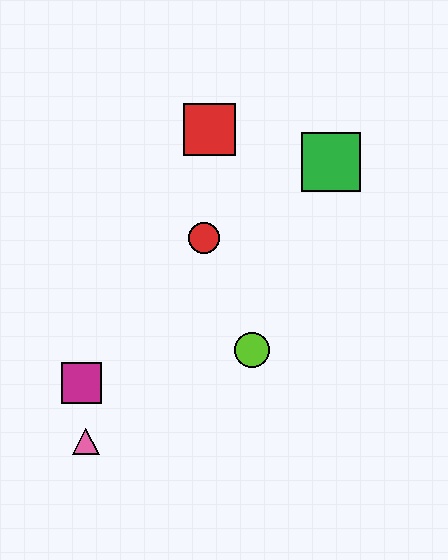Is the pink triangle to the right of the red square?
No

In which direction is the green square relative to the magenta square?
The green square is to the right of the magenta square.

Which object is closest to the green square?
The red square is closest to the green square.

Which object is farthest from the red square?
The pink triangle is farthest from the red square.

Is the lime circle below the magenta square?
No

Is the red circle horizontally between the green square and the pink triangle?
Yes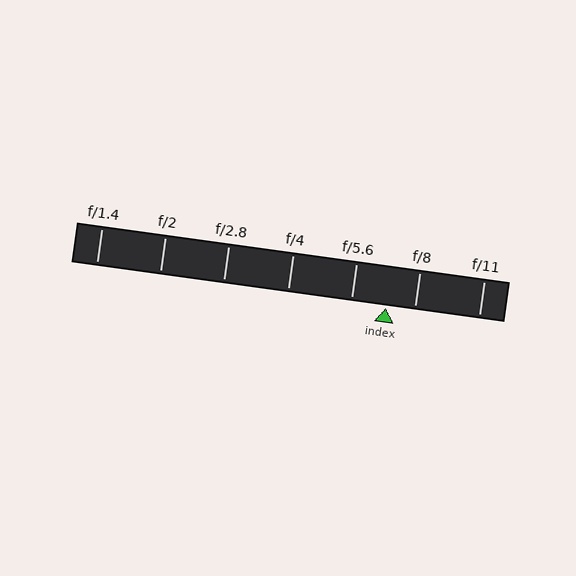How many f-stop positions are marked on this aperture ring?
There are 7 f-stop positions marked.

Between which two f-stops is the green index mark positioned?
The index mark is between f/5.6 and f/8.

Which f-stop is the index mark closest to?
The index mark is closest to f/8.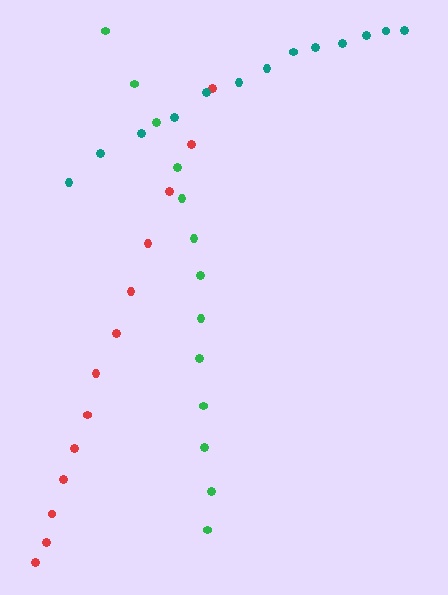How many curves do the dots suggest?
There are 3 distinct paths.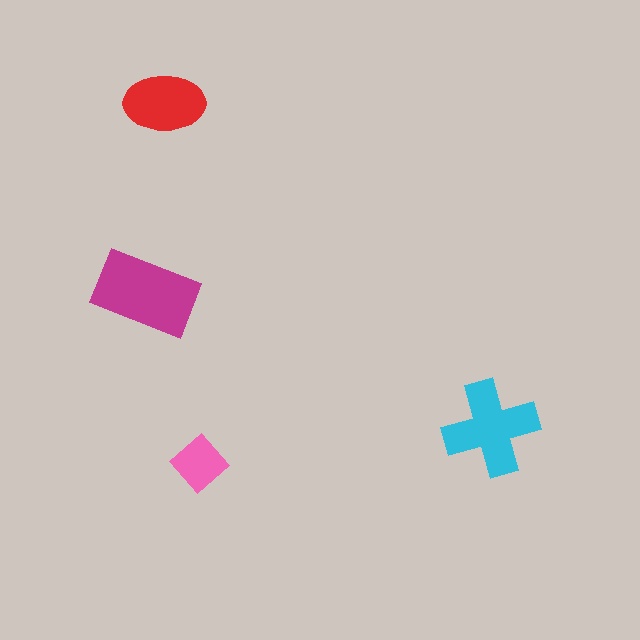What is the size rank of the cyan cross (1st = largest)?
2nd.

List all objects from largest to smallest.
The magenta rectangle, the cyan cross, the red ellipse, the pink diamond.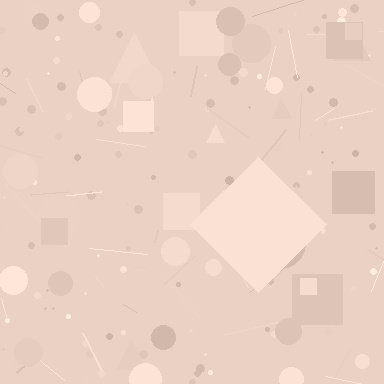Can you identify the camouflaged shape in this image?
The camouflaged shape is a diamond.